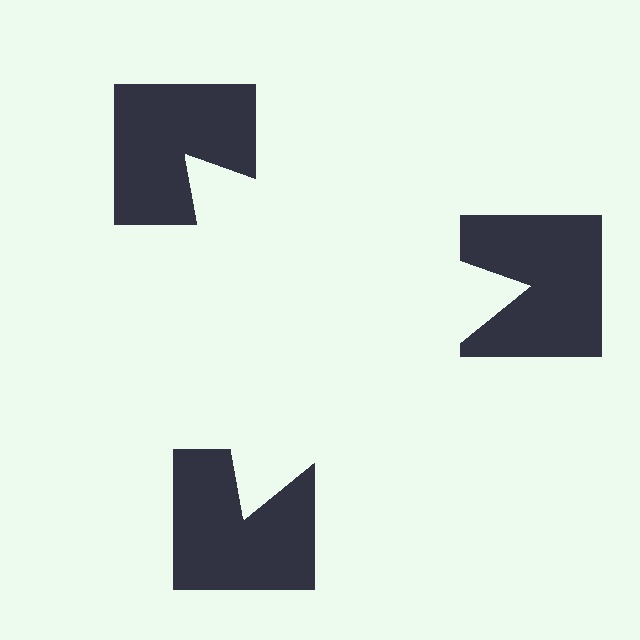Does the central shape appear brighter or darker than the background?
It typically appears slightly brighter than the background, even though no actual brightness change is drawn.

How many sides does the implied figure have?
3 sides.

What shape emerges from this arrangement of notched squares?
An illusory triangle — its edges are inferred from the aligned wedge cuts in the notched squares, not physically drawn.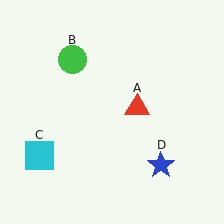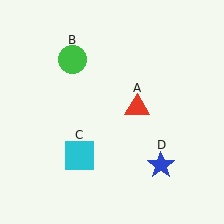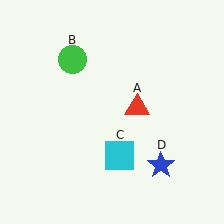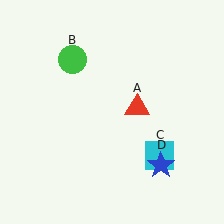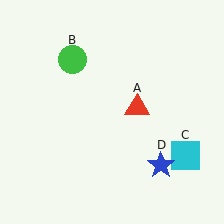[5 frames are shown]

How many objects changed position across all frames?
1 object changed position: cyan square (object C).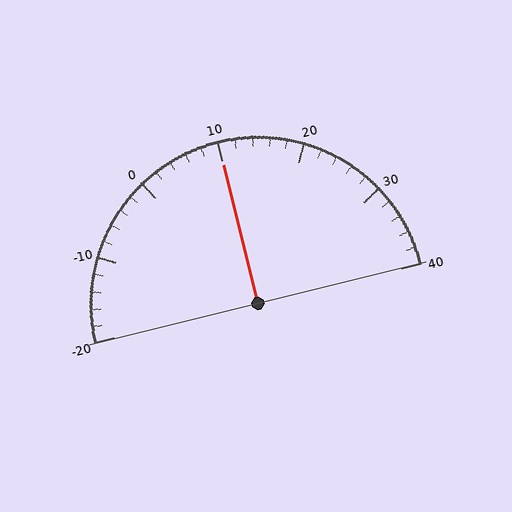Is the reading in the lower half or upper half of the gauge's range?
The reading is in the upper half of the range (-20 to 40).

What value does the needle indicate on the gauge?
The needle indicates approximately 10.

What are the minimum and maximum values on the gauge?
The gauge ranges from -20 to 40.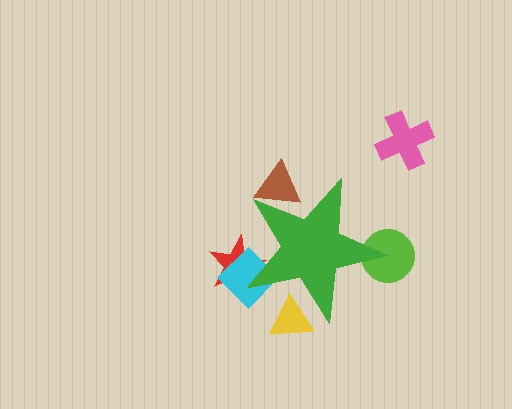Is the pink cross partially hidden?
No, the pink cross is fully visible.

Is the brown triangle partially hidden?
Yes, the brown triangle is partially hidden behind the green star.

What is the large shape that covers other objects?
A green star.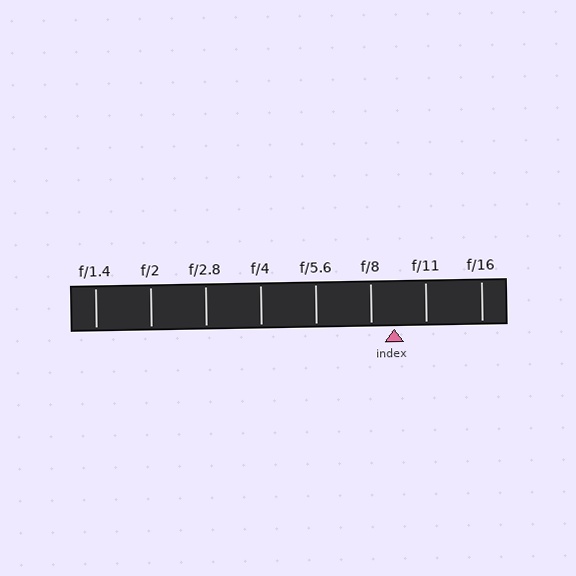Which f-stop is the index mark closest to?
The index mark is closest to f/8.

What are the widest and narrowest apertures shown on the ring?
The widest aperture shown is f/1.4 and the narrowest is f/16.